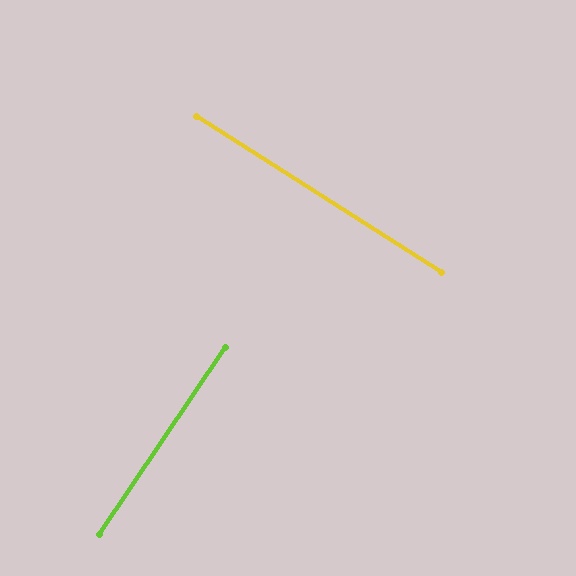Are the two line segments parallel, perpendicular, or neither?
Perpendicular — they meet at approximately 88°.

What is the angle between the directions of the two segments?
Approximately 88 degrees.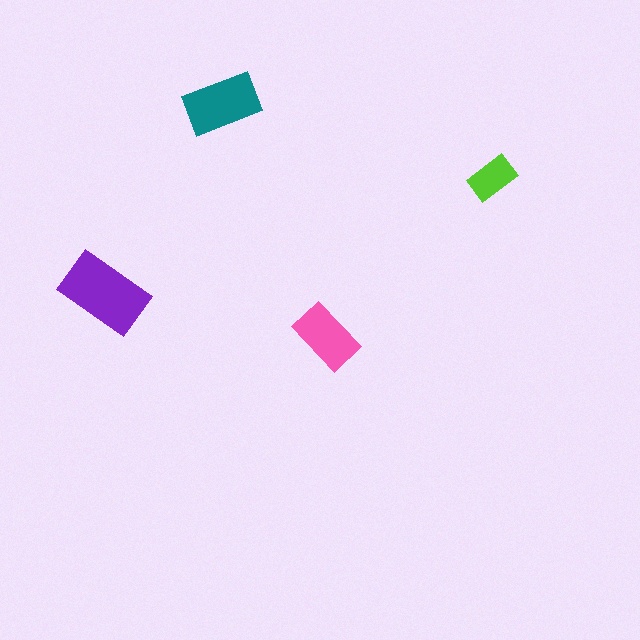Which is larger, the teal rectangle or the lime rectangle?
The teal one.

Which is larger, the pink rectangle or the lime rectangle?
The pink one.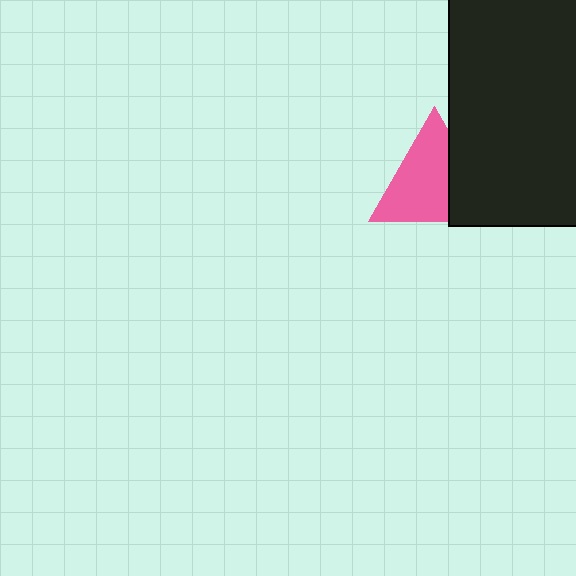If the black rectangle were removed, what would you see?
You would see the complete pink triangle.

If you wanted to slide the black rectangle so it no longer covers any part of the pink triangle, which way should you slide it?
Slide it right — that is the most direct way to separate the two shapes.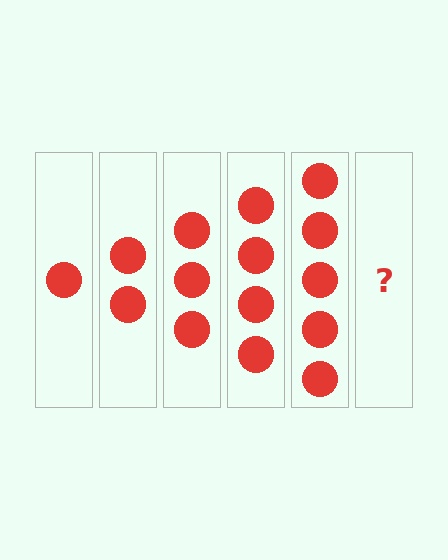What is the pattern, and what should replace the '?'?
The pattern is that each step adds one more circle. The '?' should be 6 circles.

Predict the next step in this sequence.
The next step is 6 circles.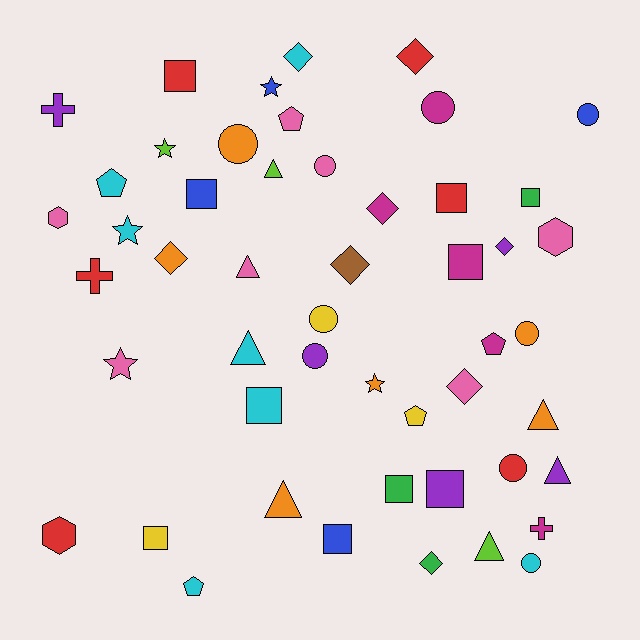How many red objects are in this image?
There are 6 red objects.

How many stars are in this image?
There are 5 stars.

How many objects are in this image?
There are 50 objects.